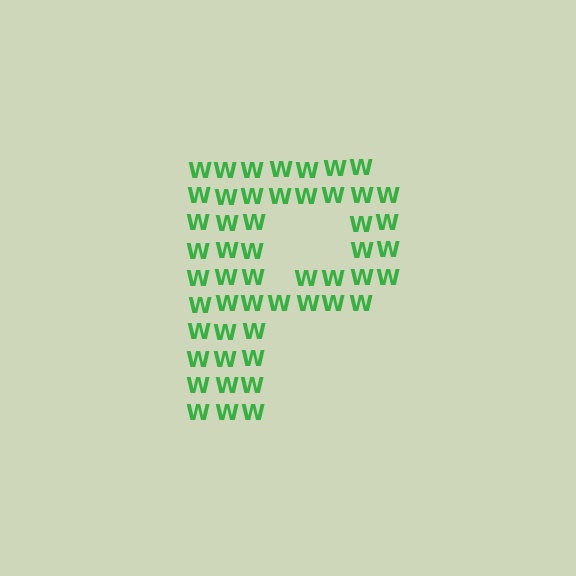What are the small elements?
The small elements are letter W's.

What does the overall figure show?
The overall figure shows the letter P.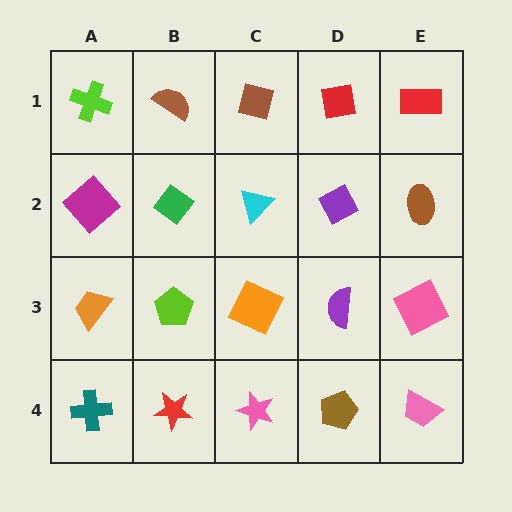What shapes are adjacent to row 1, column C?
A cyan triangle (row 2, column C), a brown semicircle (row 1, column B), a red square (row 1, column D).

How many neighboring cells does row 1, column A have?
2.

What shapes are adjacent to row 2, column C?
A brown square (row 1, column C), an orange square (row 3, column C), a green diamond (row 2, column B), a purple diamond (row 2, column D).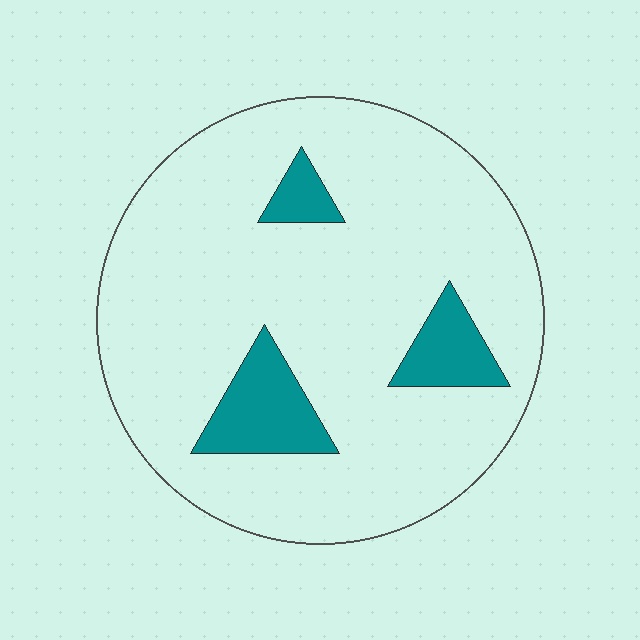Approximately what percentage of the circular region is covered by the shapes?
Approximately 15%.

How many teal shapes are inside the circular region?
3.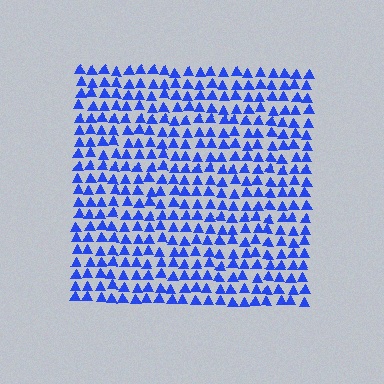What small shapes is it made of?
It is made of small triangles.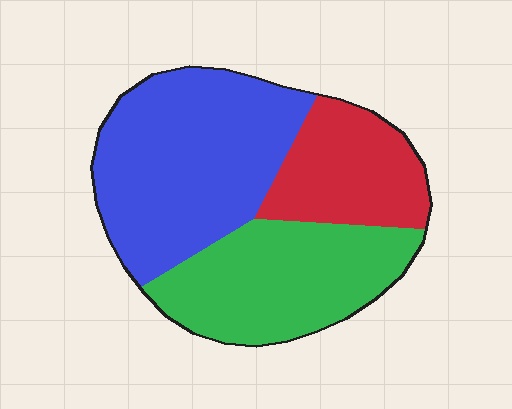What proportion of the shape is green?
Green covers 33% of the shape.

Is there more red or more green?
Green.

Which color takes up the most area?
Blue, at roughly 45%.